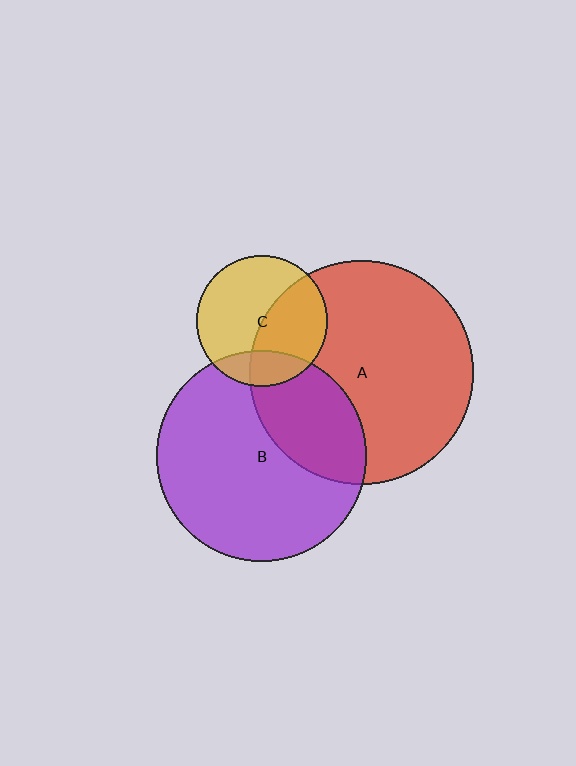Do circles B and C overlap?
Yes.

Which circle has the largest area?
Circle A (red).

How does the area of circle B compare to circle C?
Approximately 2.6 times.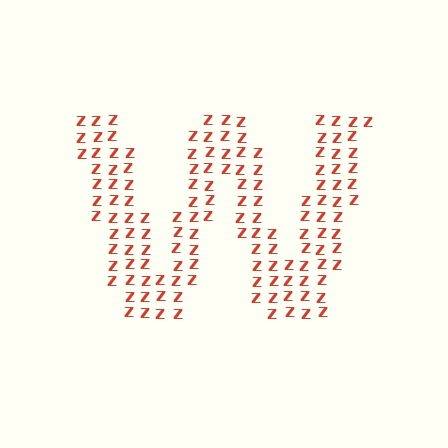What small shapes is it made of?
It is made of small letter Z's.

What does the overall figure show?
The overall figure shows the letter W.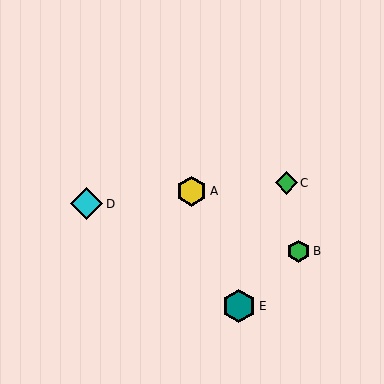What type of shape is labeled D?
Shape D is a cyan diamond.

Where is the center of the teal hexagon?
The center of the teal hexagon is at (239, 306).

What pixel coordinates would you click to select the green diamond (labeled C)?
Click at (286, 183) to select the green diamond C.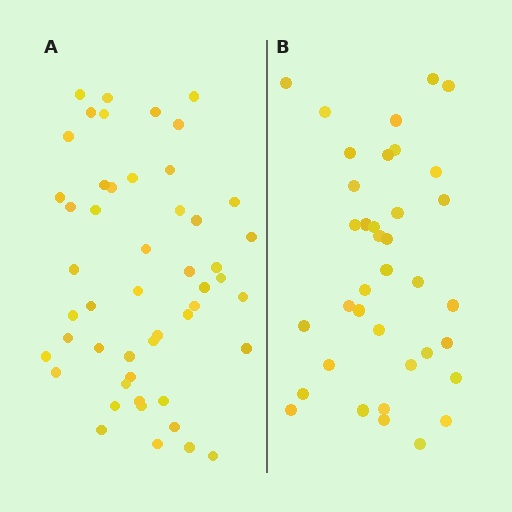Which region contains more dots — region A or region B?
Region A (the left region) has more dots.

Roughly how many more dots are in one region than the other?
Region A has approximately 15 more dots than region B.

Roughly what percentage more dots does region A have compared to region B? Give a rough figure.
About 35% more.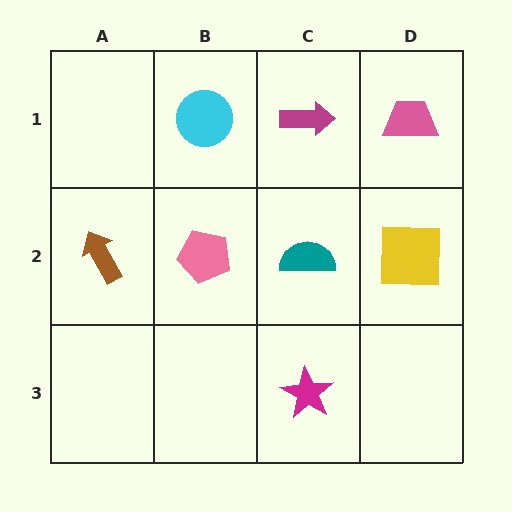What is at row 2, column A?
A brown arrow.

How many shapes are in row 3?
1 shape.